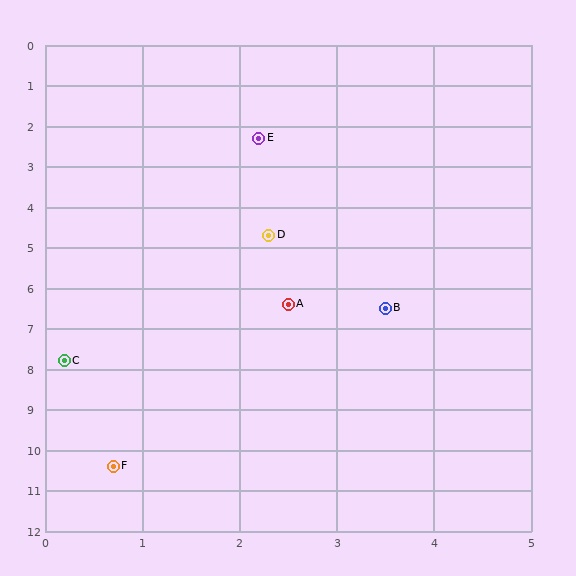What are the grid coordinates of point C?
Point C is at approximately (0.2, 7.8).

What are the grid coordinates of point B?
Point B is at approximately (3.5, 6.5).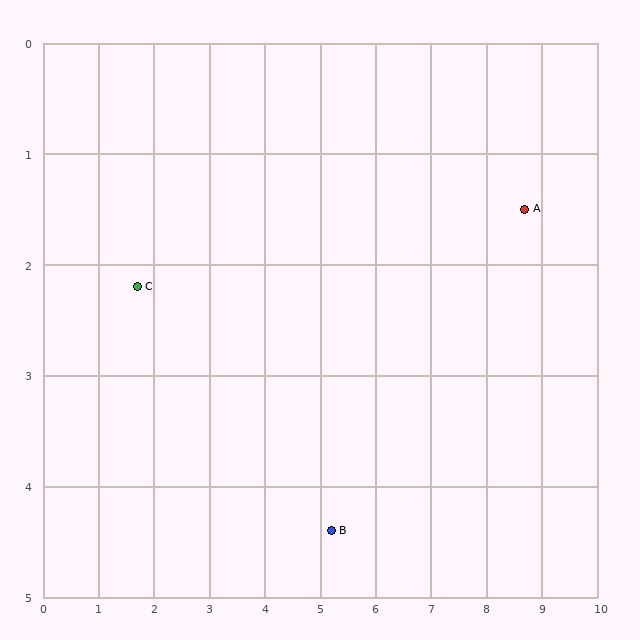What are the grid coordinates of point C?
Point C is at approximately (1.7, 2.2).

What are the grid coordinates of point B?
Point B is at approximately (5.2, 4.4).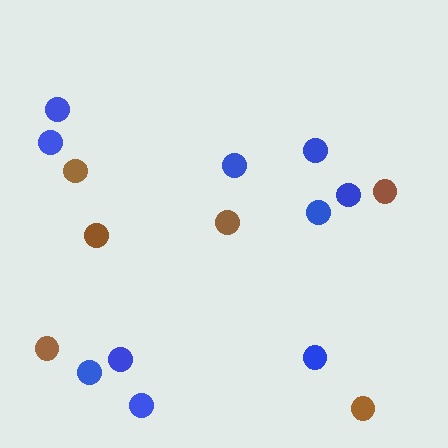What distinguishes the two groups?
There are 2 groups: one group of brown circles (6) and one group of blue circles (10).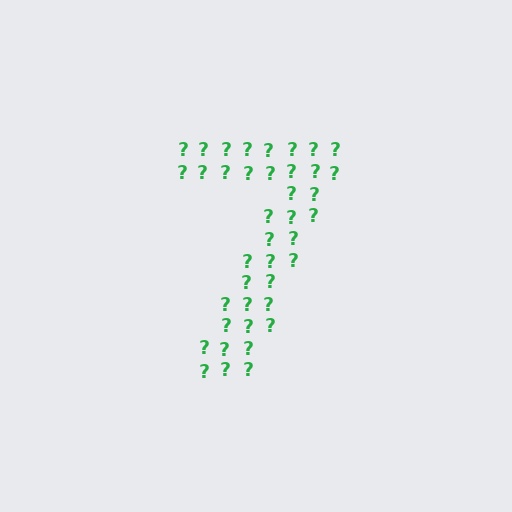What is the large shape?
The large shape is the digit 7.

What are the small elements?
The small elements are question marks.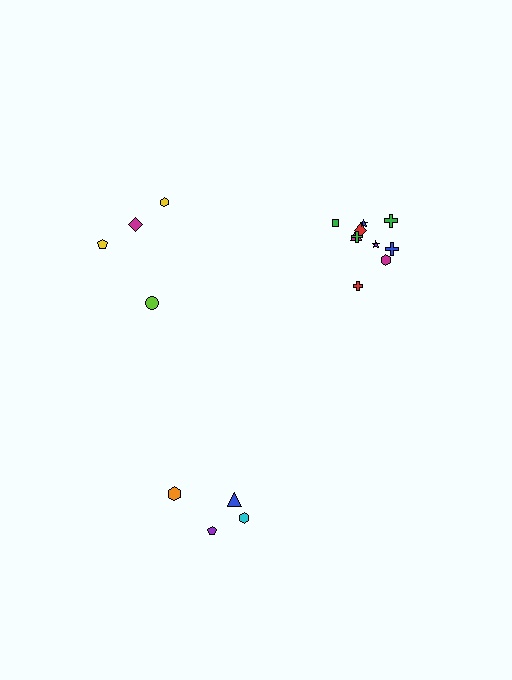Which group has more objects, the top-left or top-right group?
The top-right group.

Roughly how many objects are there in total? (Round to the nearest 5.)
Roughly 20 objects in total.